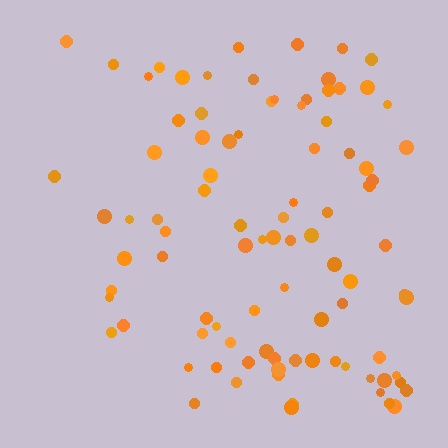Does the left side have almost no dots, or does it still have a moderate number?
Still a moderate number, just noticeably fewer than the right.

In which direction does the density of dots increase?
From left to right, with the right side densest.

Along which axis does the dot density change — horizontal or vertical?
Horizontal.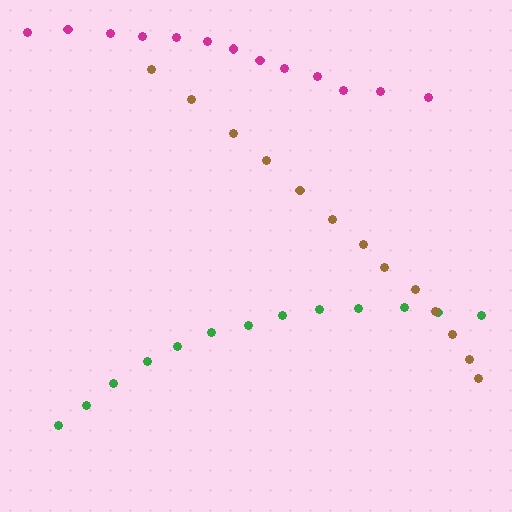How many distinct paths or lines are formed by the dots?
There are 3 distinct paths.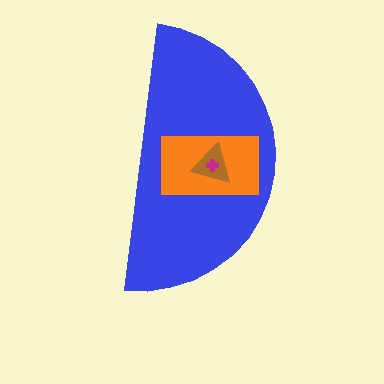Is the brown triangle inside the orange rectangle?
Yes.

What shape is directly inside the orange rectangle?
The brown triangle.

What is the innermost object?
The magenta cross.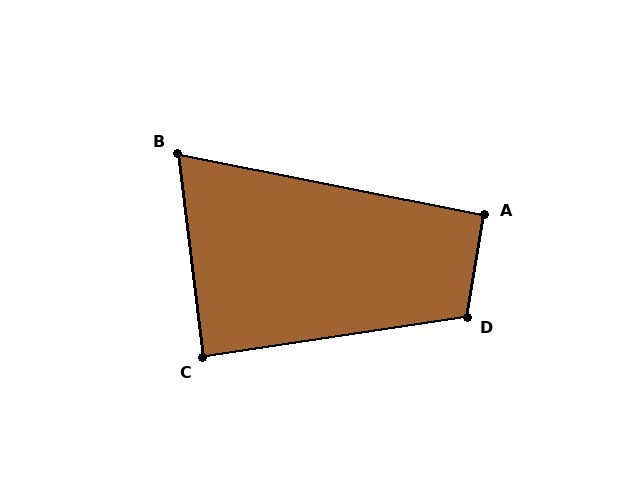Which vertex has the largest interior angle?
D, at approximately 108 degrees.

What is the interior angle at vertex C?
Approximately 88 degrees (approximately right).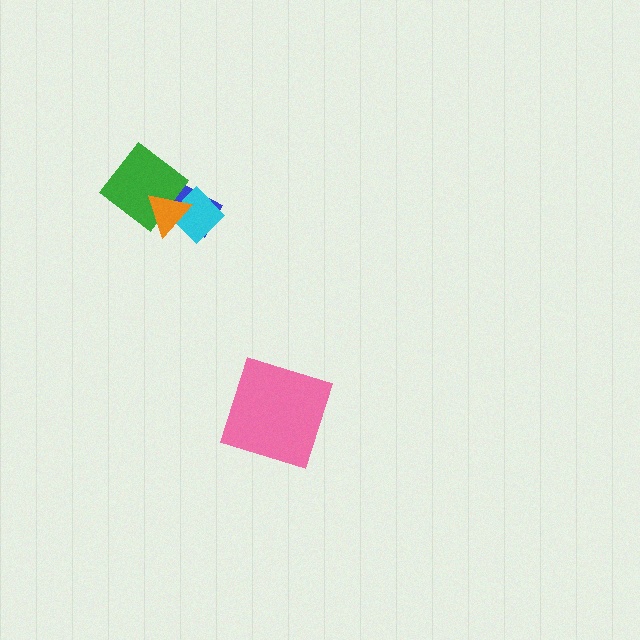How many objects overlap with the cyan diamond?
3 objects overlap with the cyan diamond.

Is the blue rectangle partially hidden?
Yes, it is partially covered by another shape.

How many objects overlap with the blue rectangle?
3 objects overlap with the blue rectangle.